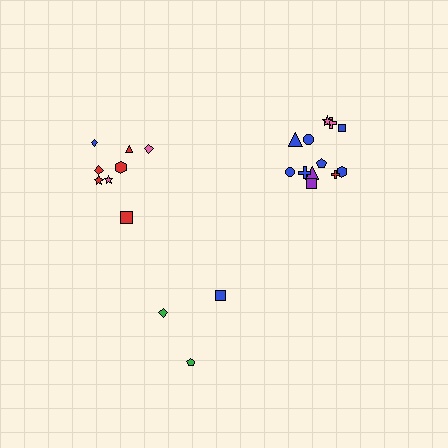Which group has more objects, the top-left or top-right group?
The top-right group.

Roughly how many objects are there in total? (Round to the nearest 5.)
Roughly 25 objects in total.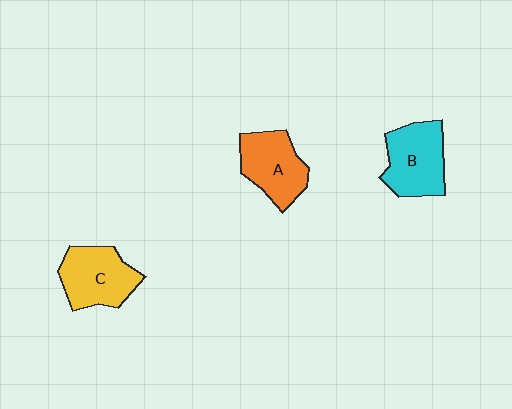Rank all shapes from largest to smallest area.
From largest to smallest: B (cyan), C (yellow), A (orange).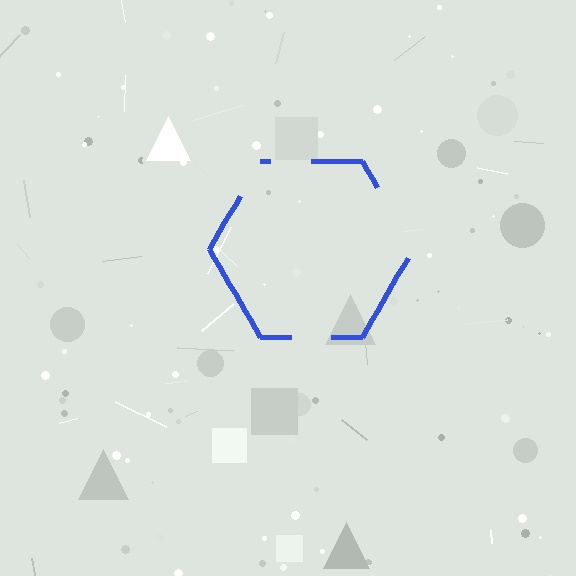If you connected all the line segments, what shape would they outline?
They would outline a hexagon.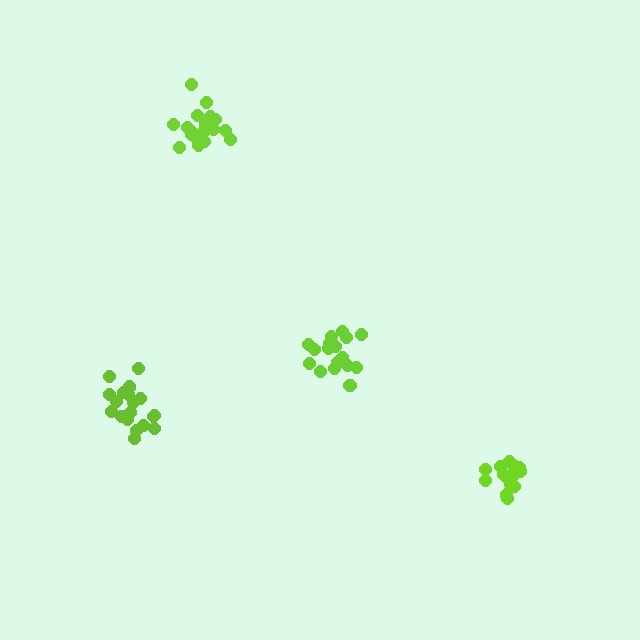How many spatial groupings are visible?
There are 4 spatial groupings.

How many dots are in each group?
Group 1: 21 dots, Group 2: 19 dots, Group 3: 15 dots, Group 4: 18 dots (73 total).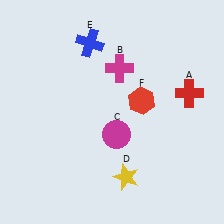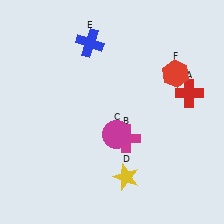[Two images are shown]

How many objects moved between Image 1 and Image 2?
2 objects moved between the two images.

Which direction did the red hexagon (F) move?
The red hexagon (F) moved right.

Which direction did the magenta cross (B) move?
The magenta cross (B) moved down.